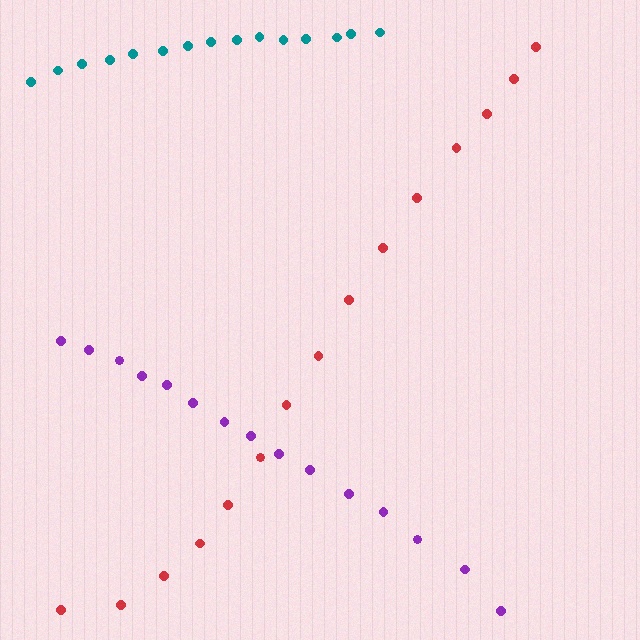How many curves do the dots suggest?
There are 3 distinct paths.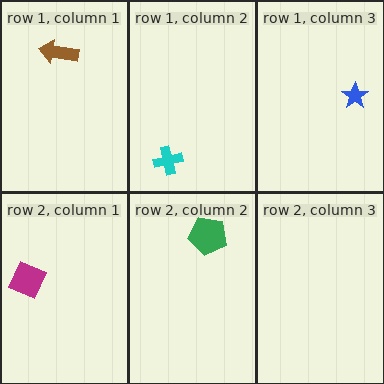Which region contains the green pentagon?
The row 2, column 2 region.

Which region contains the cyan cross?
The row 1, column 2 region.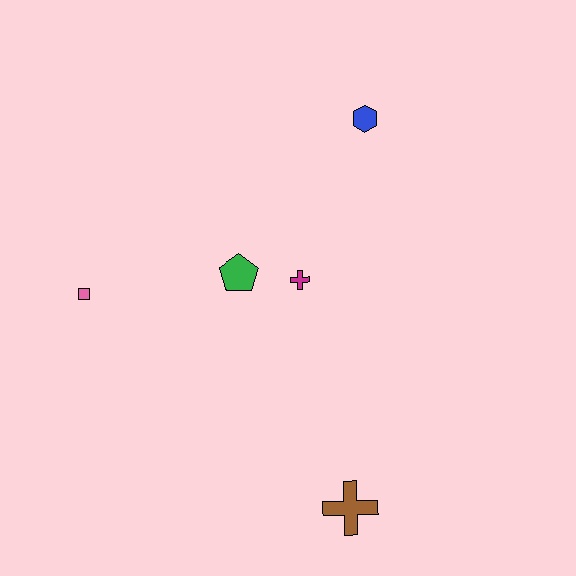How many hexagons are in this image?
There is 1 hexagon.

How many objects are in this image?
There are 5 objects.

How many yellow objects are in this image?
There are no yellow objects.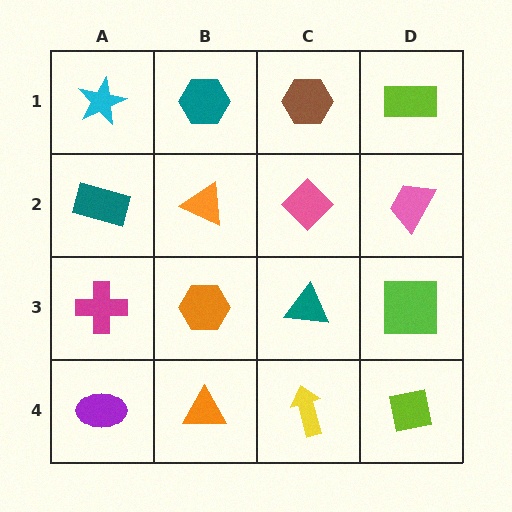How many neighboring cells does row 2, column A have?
3.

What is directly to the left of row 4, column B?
A purple ellipse.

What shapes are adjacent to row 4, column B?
An orange hexagon (row 3, column B), a purple ellipse (row 4, column A), a yellow arrow (row 4, column C).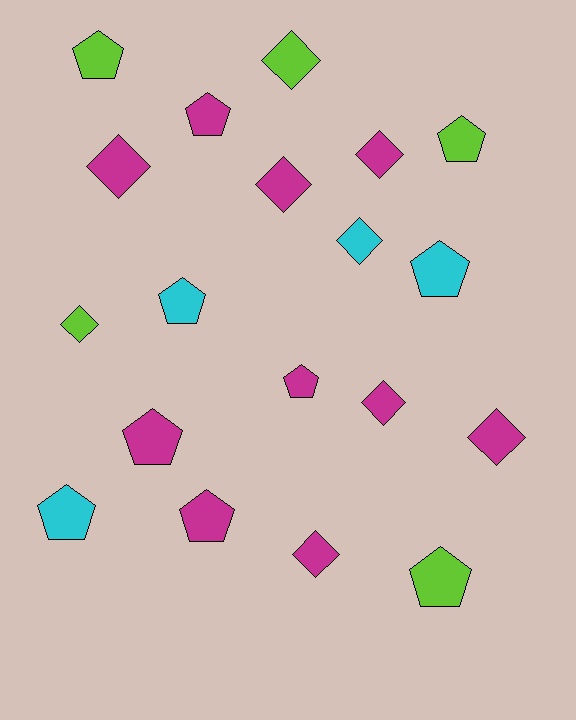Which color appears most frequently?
Magenta, with 10 objects.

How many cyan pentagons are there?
There are 3 cyan pentagons.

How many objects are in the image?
There are 19 objects.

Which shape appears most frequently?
Pentagon, with 10 objects.